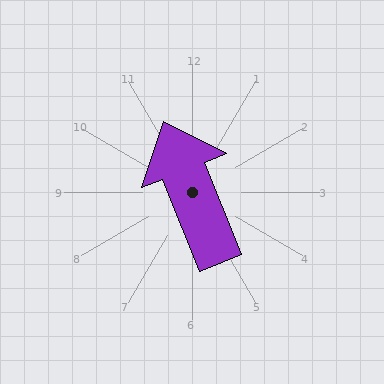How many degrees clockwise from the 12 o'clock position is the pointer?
Approximately 338 degrees.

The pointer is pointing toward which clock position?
Roughly 11 o'clock.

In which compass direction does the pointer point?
North.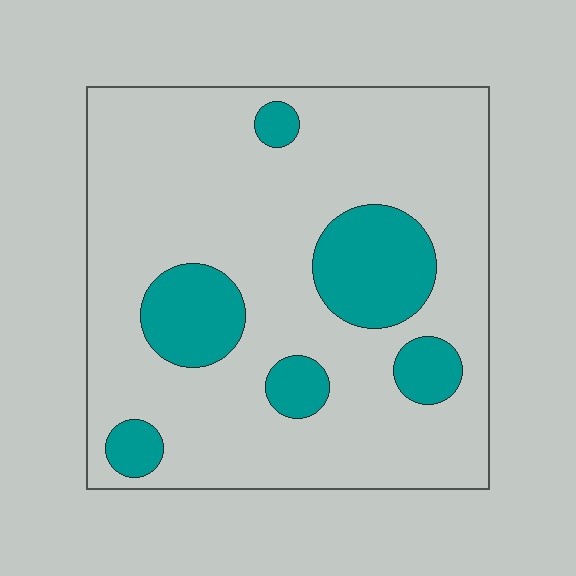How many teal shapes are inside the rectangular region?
6.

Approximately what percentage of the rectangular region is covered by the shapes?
Approximately 20%.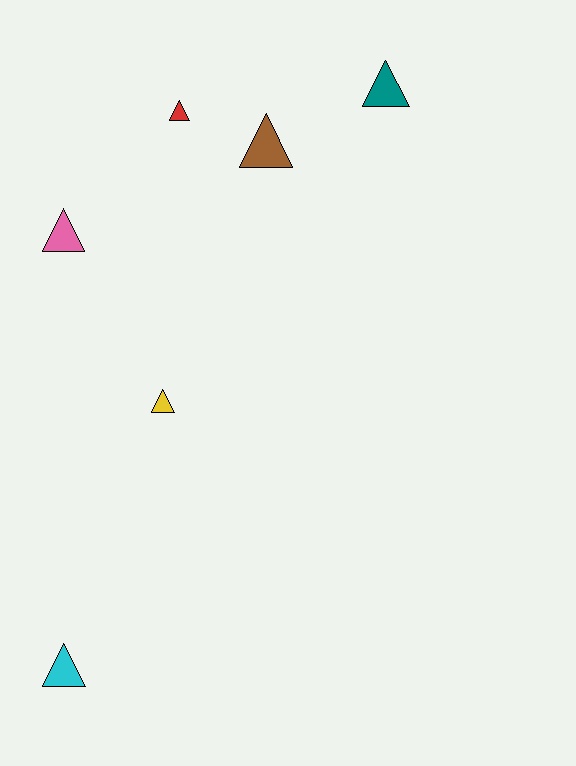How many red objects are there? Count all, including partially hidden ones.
There is 1 red object.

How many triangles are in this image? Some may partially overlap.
There are 6 triangles.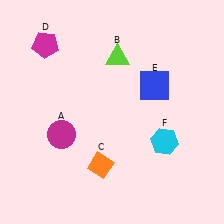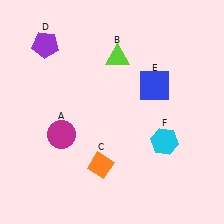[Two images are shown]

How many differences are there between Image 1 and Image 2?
There is 1 difference between the two images.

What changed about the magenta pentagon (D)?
In Image 1, D is magenta. In Image 2, it changed to purple.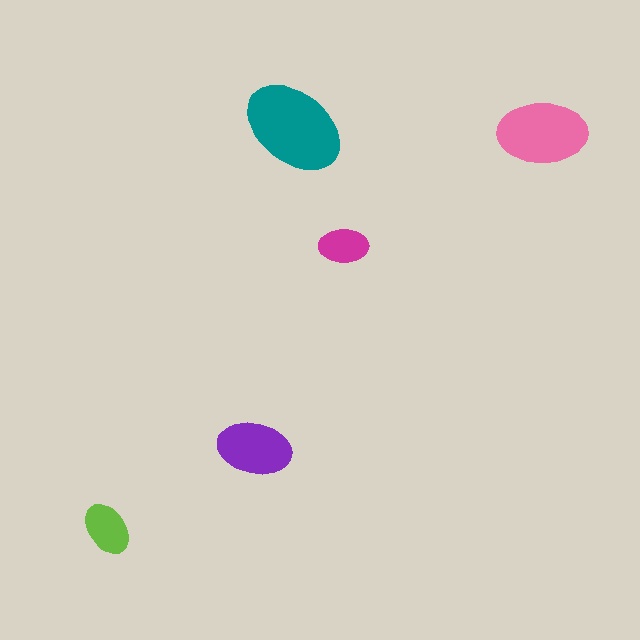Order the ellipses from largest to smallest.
the teal one, the pink one, the purple one, the lime one, the magenta one.